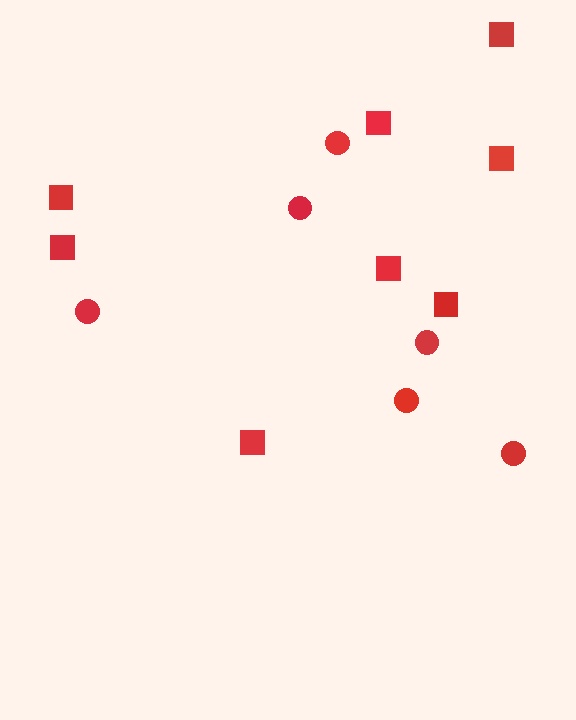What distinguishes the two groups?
There are 2 groups: one group of circles (6) and one group of squares (8).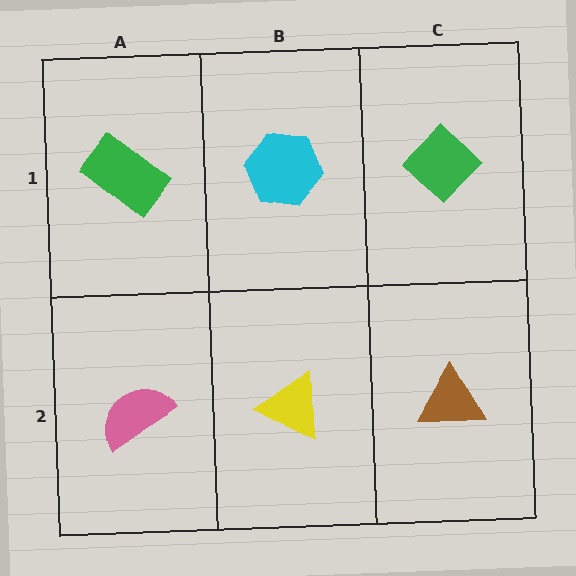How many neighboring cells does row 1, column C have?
2.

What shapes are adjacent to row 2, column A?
A green rectangle (row 1, column A), a yellow triangle (row 2, column B).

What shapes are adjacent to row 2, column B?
A cyan hexagon (row 1, column B), a pink semicircle (row 2, column A), a brown triangle (row 2, column C).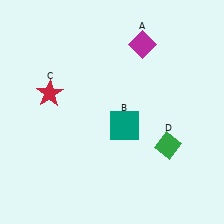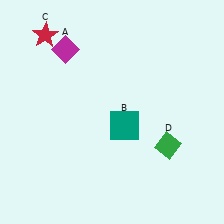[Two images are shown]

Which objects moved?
The objects that moved are: the magenta diamond (A), the red star (C).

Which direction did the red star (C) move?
The red star (C) moved up.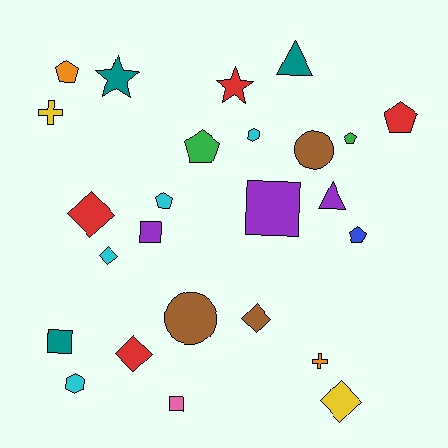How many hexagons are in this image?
There are 2 hexagons.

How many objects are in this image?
There are 25 objects.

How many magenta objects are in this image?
There are no magenta objects.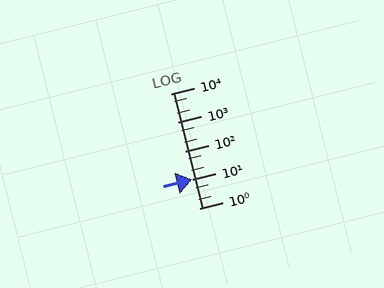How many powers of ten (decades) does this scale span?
The scale spans 4 decades, from 1 to 10000.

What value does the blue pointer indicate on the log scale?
The pointer indicates approximately 10.